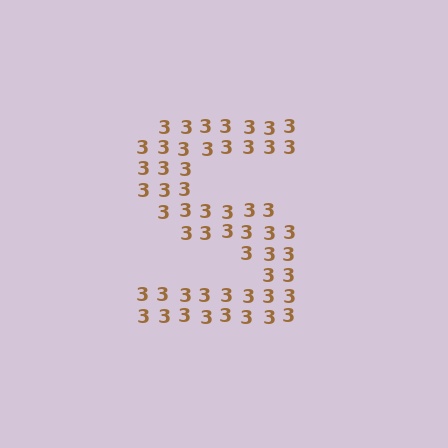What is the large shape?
The large shape is the letter S.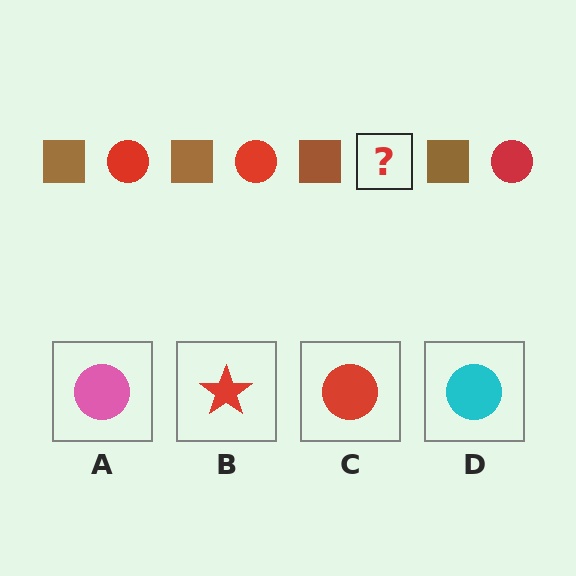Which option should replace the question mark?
Option C.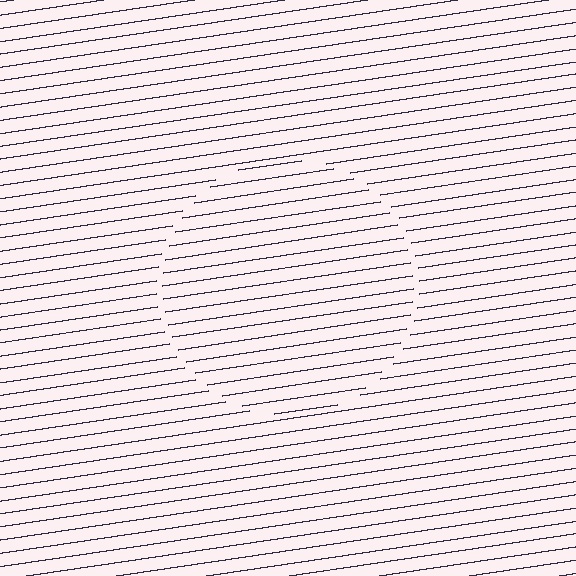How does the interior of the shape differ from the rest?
The interior of the shape contains the same grating, shifted by half a period — the contour is defined by the phase discontinuity where line-ends from the inner and outer gratings abut.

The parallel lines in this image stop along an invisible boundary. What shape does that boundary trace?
An illusory circle. The interior of the shape contains the same grating, shifted by half a period — the contour is defined by the phase discontinuity where line-ends from the inner and outer gratings abut.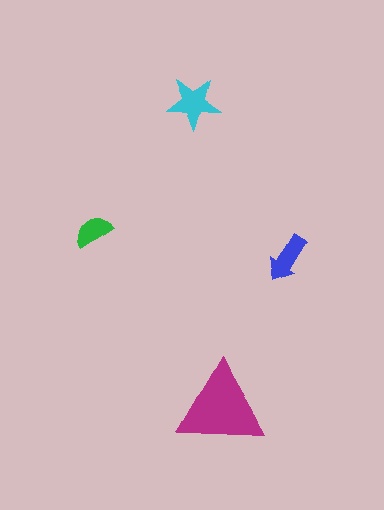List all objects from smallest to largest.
The green semicircle, the blue arrow, the cyan star, the magenta triangle.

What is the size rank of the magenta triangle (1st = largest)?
1st.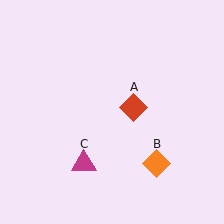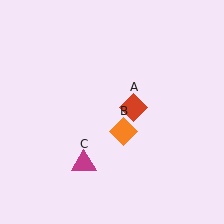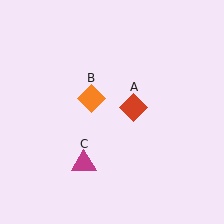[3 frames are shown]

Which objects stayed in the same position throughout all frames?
Red diamond (object A) and magenta triangle (object C) remained stationary.